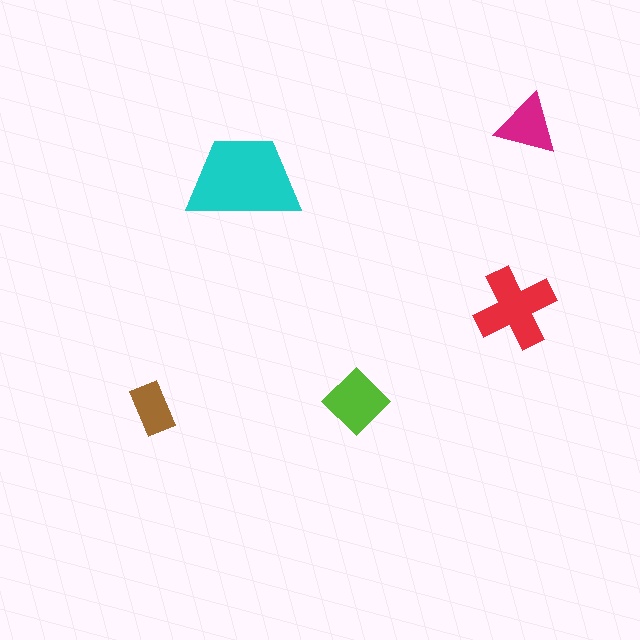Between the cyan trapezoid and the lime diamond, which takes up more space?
The cyan trapezoid.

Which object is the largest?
The cyan trapezoid.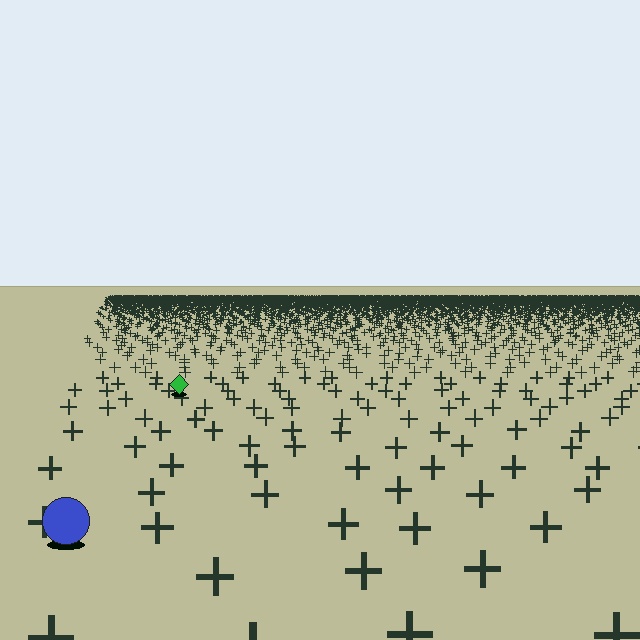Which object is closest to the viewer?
The blue circle is closest. The texture marks near it are larger and more spread out.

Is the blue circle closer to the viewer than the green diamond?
Yes. The blue circle is closer — you can tell from the texture gradient: the ground texture is coarser near it.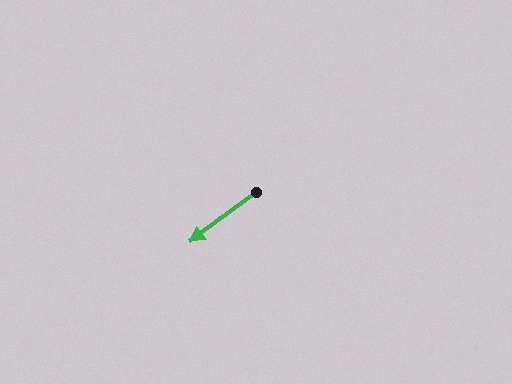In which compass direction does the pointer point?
Southwest.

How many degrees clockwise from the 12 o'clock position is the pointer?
Approximately 233 degrees.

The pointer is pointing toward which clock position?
Roughly 8 o'clock.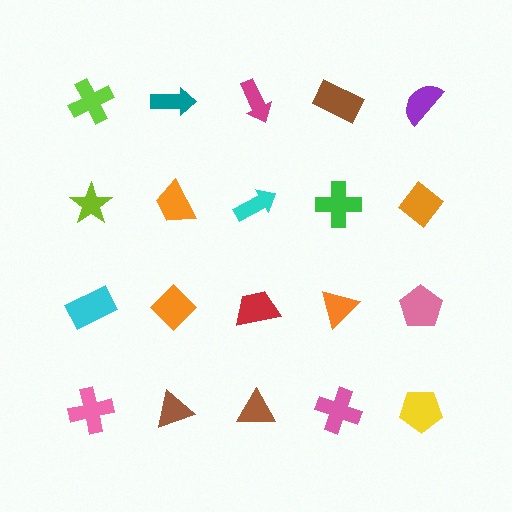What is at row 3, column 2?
An orange diamond.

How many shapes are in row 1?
5 shapes.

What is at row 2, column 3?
A cyan arrow.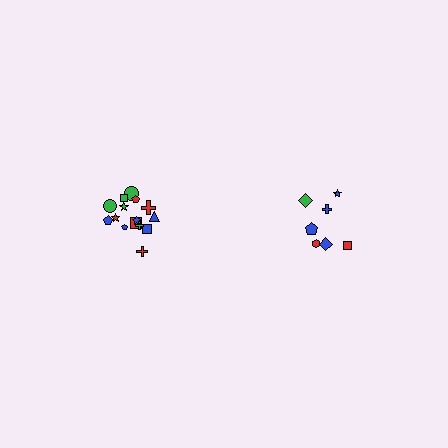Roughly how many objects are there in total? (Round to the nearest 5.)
Roughly 20 objects in total.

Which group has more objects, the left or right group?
The left group.